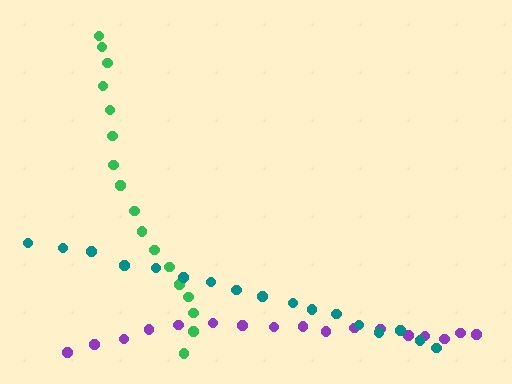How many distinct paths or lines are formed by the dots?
There are 3 distinct paths.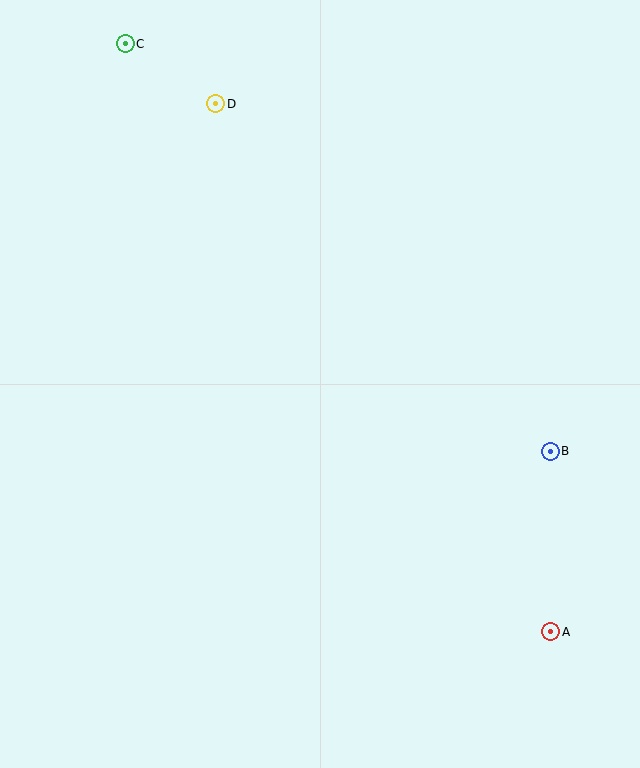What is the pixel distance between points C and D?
The distance between C and D is 108 pixels.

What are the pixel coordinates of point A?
Point A is at (551, 632).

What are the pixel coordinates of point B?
Point B is at (550, 451).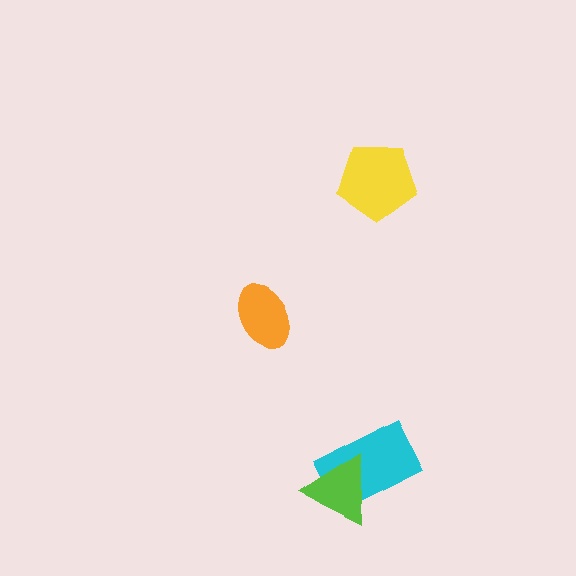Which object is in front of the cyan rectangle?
The lime triangle is in front of the cyan rectangle.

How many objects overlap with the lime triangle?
1 object overlaps with the lime triangle.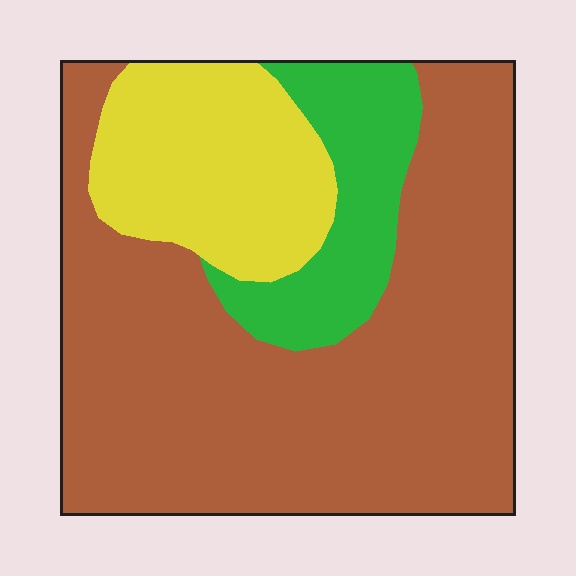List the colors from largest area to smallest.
From largest to smallest: brown, yellow, green.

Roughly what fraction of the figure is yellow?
Yellow takes up about one fifth (1/5) of the figure.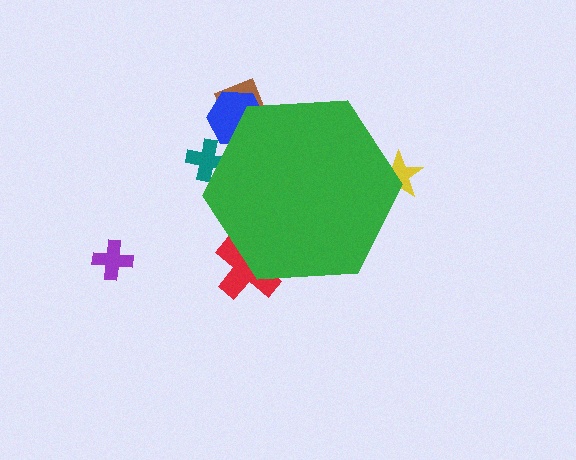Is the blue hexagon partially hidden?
Yes, the blue hexagon is partially hidden behind the green hexagon.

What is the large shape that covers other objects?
A green hexagon.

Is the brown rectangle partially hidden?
Yes, the brown rectangle is partially hidden behind the green hexagon.